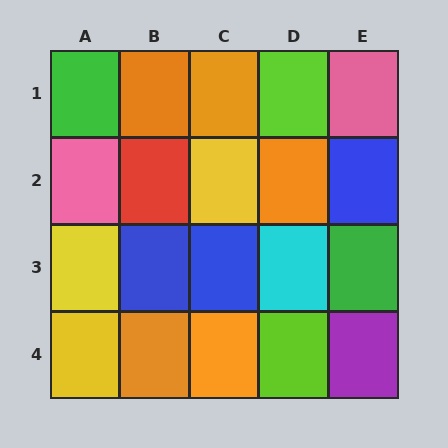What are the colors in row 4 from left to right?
Yellow, orange, orange, lime, purple.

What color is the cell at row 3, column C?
Blue.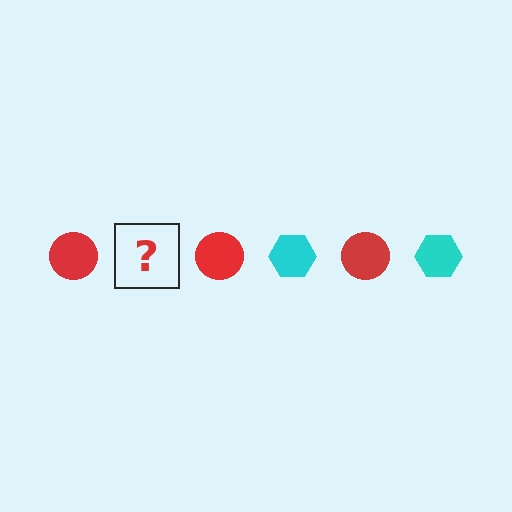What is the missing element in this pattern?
The missing element is a cyan hexagon.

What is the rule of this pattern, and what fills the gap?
The rule is that the pattern alternates between red circle and cyan hexagon. The gap should be filled with a cyan hexagon.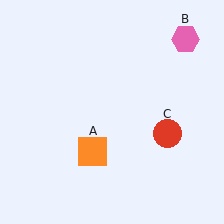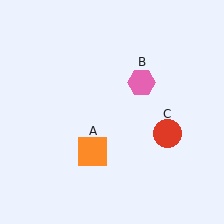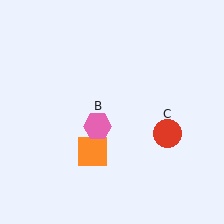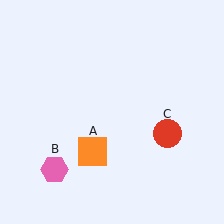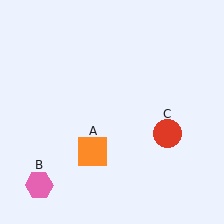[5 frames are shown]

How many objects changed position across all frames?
1 object changed position: pink hexagon (object B).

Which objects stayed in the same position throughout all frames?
Orange square (object A) and red circle (object C) remained stationary.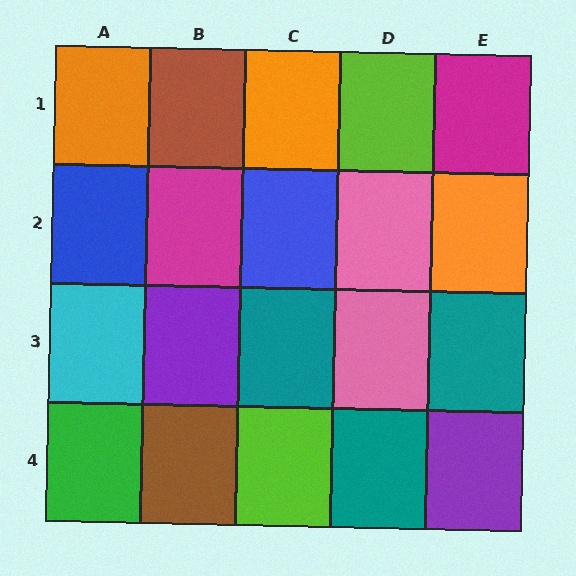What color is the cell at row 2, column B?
Magenta.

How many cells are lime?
2 cells are lime.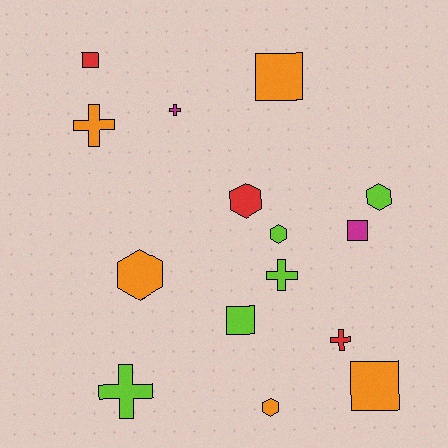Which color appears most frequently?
Orange, with 5 objects.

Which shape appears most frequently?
Hexagon, with 5 objects.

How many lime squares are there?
There is 1 lime square.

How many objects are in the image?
There are 15 objects.